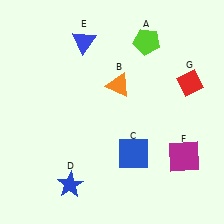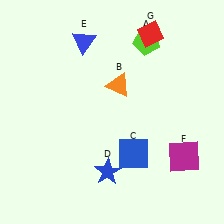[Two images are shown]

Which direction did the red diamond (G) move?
The red diamond (G) moved up.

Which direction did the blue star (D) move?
The blue star (D) moved right.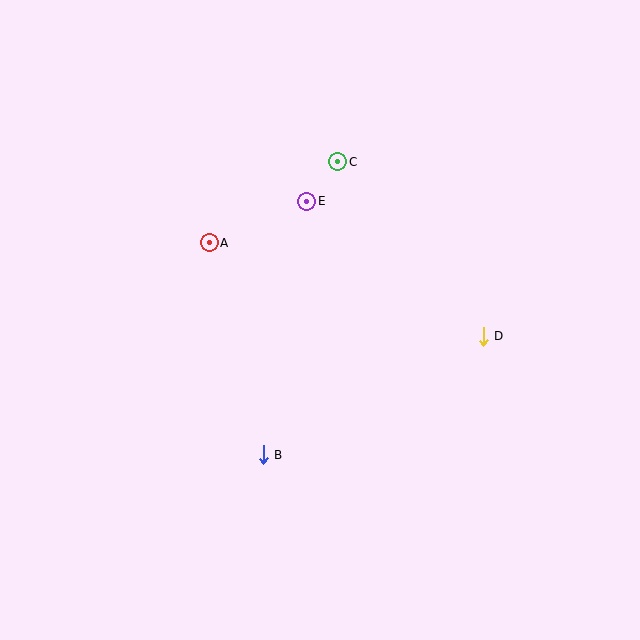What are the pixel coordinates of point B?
Point B is at (263, 455).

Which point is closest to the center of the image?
Point E at (307, 201) is closest to the center.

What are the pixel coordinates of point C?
Point C is at (338, 162).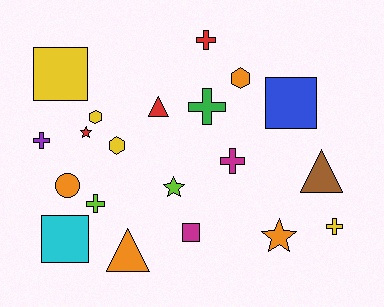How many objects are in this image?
There are 20 objects.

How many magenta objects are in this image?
There are 2 magenta objects.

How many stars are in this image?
There are 3 stars.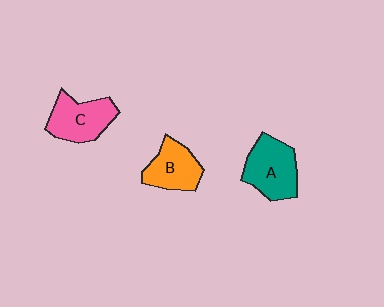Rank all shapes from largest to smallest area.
From largest to smallest: A (teal), C (pink), B (orange).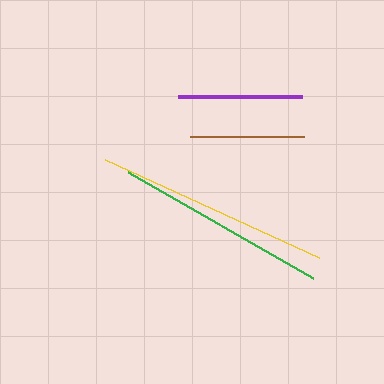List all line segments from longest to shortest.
From longest to shortest: yellow, green, purple, brown.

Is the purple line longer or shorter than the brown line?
The purple line is longer than the brown line.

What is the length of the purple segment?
The purple segment is approximately 124 pixels long.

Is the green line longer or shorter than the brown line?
The green line is longer than the brown line.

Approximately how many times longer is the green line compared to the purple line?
The green line is approximately 1.7 times the length of the purple line.